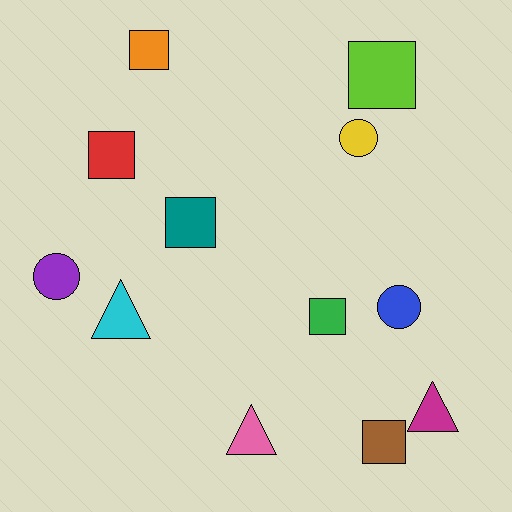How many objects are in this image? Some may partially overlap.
There are 12 objects.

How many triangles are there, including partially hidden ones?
There are 3 triangles.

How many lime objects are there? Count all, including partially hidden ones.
There is 1 lime object.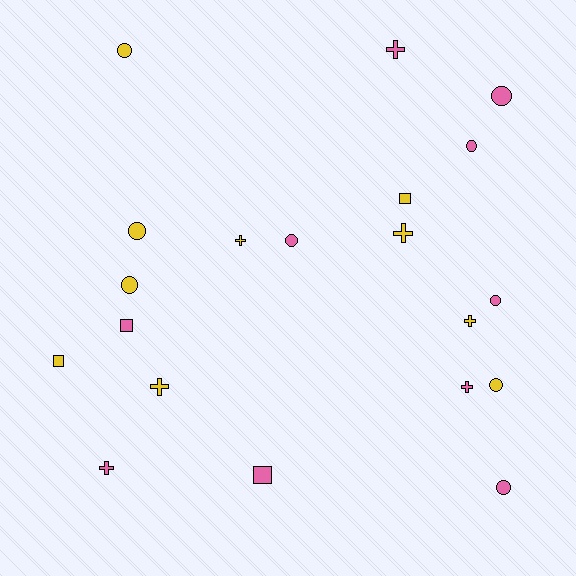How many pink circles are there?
There are 5 pink circles.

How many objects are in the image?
There are 20 objects.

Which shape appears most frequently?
Circle, with 9 objects.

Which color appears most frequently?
Yellow, with 10 objects.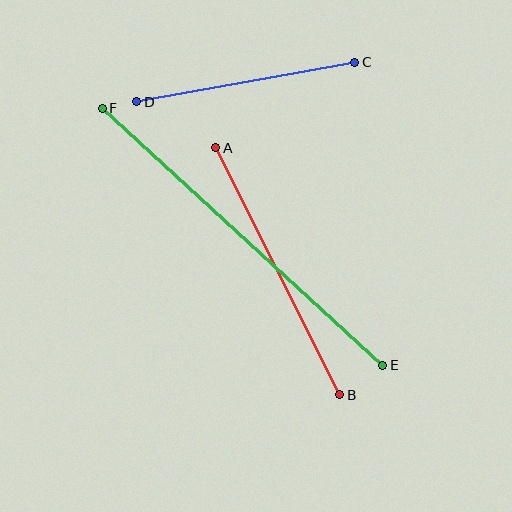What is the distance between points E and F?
The distance is approximately 380 pixels.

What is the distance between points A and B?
The distance is approximately 276 pixels.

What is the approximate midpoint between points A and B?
The midpoint is at approximately (278, 271) pixels.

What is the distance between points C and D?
The distance is approximately 222 pixels.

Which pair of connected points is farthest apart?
Points E and F are farthest apart.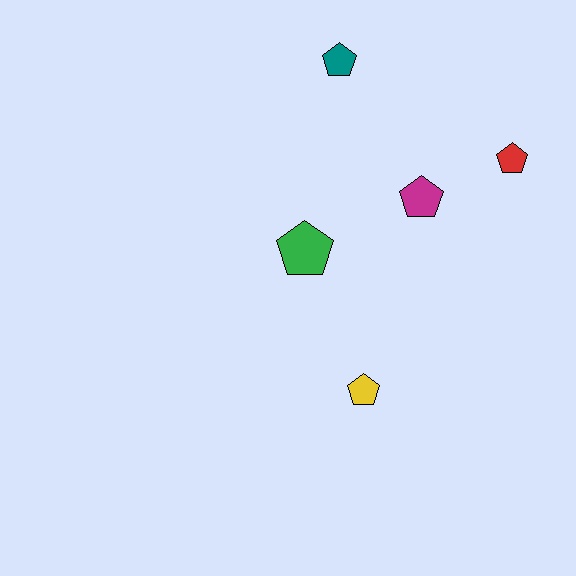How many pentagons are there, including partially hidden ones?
There are 5 pentagons.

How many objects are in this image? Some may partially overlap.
There are 5 objects.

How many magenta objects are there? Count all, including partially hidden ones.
There is 1 magenta object.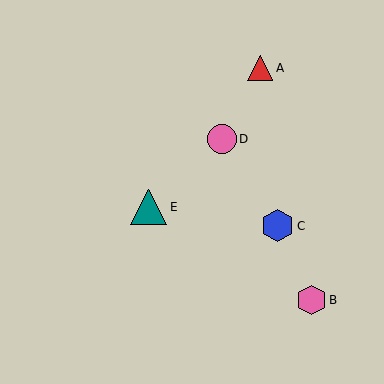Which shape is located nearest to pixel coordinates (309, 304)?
The pink hexagon (labeled B) at (312, 300) is nearest to that location.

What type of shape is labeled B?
Shape B is a pink hexagon.